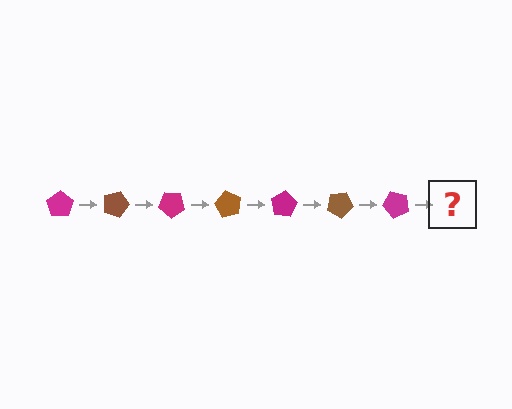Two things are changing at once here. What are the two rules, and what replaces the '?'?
The two rules are that it rotates 20 degrees each step and the color cycles through magenta and brown. The '?' should be a brown pentagon, rotated 140 degrees from the start.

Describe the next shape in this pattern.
It should be a brown pentagon, rotated 140 degrees from the start.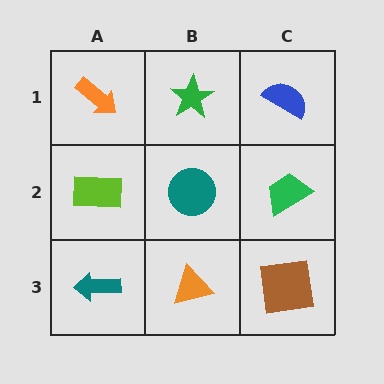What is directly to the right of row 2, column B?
A green trapezoid.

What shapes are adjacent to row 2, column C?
A blue semicircle (row 1, column C), a brown square (row 3, column C), a teal circle (row 2, column B).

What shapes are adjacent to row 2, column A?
An orange arrow (row 1, column A), a teal arrow (row 3, column A), a teal circle (row 2, column B).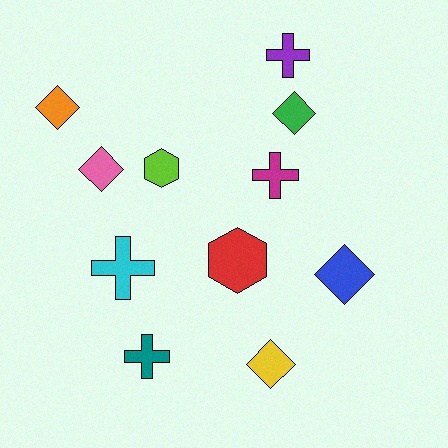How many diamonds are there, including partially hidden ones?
There are 5 diamonds.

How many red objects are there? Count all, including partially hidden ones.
There is 1 red object.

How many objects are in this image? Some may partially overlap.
There are 11 objects.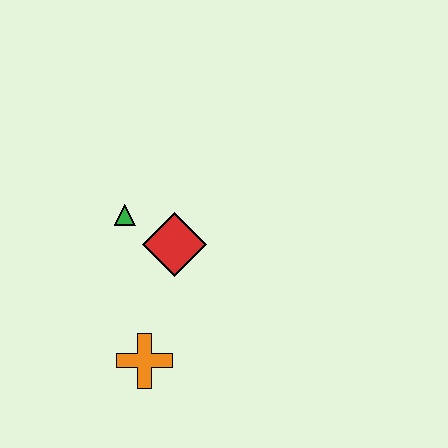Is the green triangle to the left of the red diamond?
Yes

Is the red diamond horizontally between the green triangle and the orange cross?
No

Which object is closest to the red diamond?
The green triangle is closest to the red diamond.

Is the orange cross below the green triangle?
Yes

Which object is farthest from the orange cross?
The green triangle is farthest from the orange cross.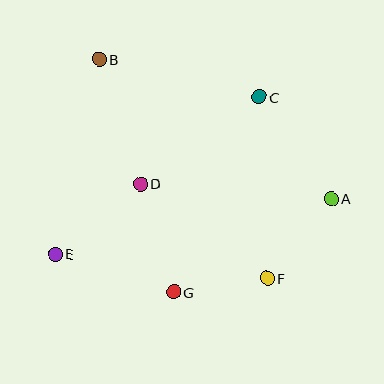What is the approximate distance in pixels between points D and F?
The distance between D and F is approximately 158 pixels.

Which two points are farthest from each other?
Points A and E are farthest from each other.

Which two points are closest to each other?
Points F and G are closest to each other.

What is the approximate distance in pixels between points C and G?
The distance between C and G is approximately 213 pixels.